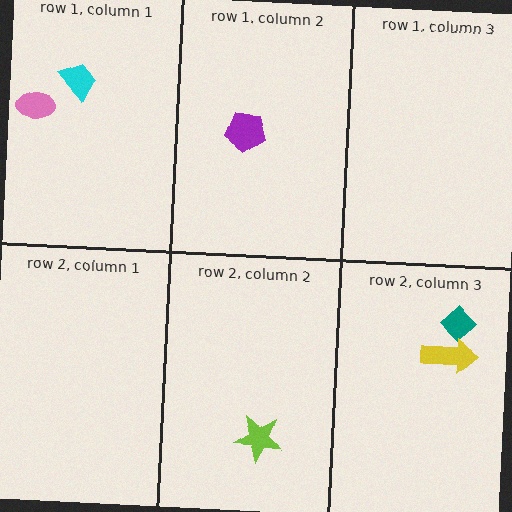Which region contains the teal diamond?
The row 2, column 3 region.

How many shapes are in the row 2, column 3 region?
2.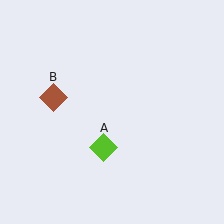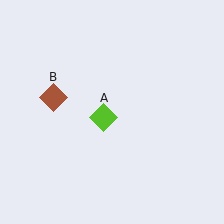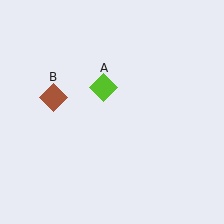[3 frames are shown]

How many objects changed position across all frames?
1 object changed position: lime diamond (object A).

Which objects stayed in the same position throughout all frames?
Brown diamond (object B) remained stationary.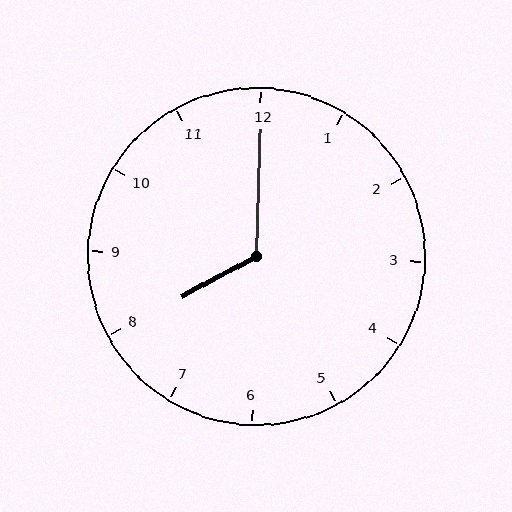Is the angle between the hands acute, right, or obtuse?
It is obtuse.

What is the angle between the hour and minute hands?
Approximately 120 degrees.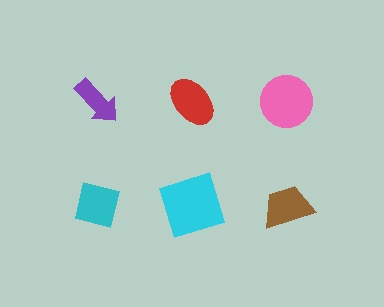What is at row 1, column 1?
A purple arrow.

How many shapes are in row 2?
3 shapes.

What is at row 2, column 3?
A brown trapezoid.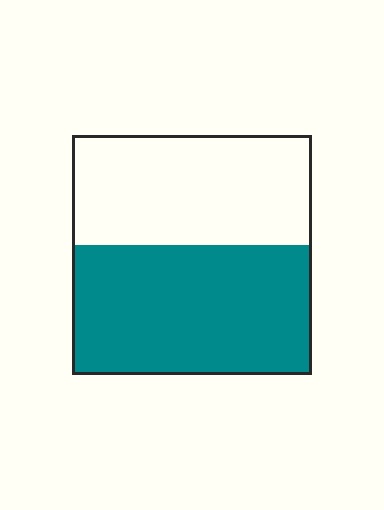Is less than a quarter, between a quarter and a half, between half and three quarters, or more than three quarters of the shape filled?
Between half and three quarters.